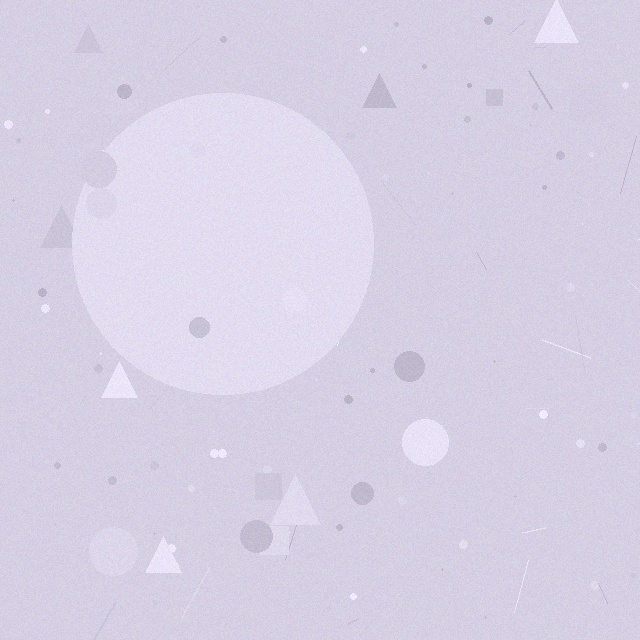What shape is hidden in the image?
A circle is hidden in the image.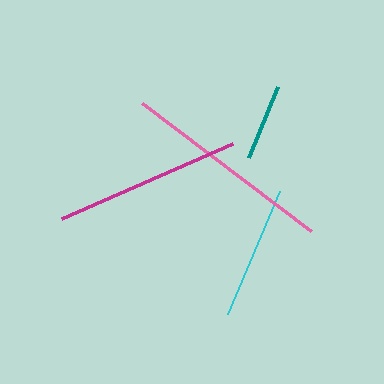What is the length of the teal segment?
The teal segment is approximately 76 pixels long.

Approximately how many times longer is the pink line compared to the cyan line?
The pink line is approximately 1.6 times the length of the cyan line.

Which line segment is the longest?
The pink line is the longest at approximately 212 pixels.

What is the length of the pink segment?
The pink segment is approximately 212 pixels long.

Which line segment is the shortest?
The teal line is the shortest at approximately 76 pixels.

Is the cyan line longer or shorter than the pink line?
The pink line is longer than the cyan line.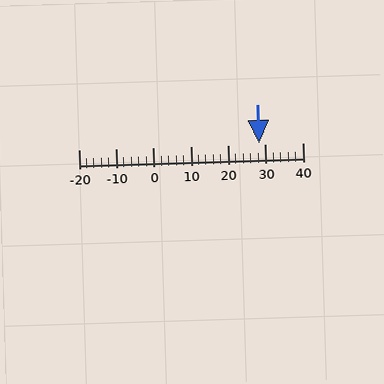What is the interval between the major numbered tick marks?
The major tick marks are spaced 10 units apart.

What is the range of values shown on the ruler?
The ruler shows values from -20 to 40.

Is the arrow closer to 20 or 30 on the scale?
The arrow is closer to 30.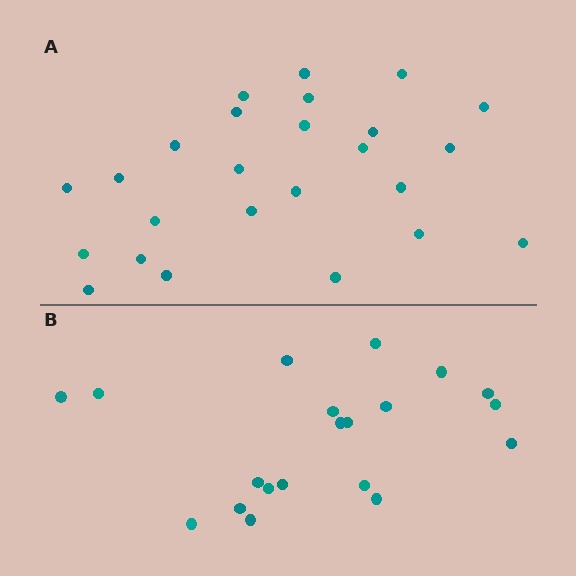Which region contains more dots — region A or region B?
Region A (the top region) has more dots.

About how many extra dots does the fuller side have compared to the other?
Region A has about 5 more dots than region B.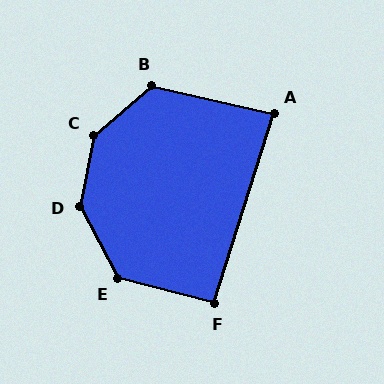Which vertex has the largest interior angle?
C, at approximately 142 degrees.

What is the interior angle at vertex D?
Approximately 140 degrees (obtuse).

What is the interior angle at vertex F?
Approximately 93 degrees (approximately right).